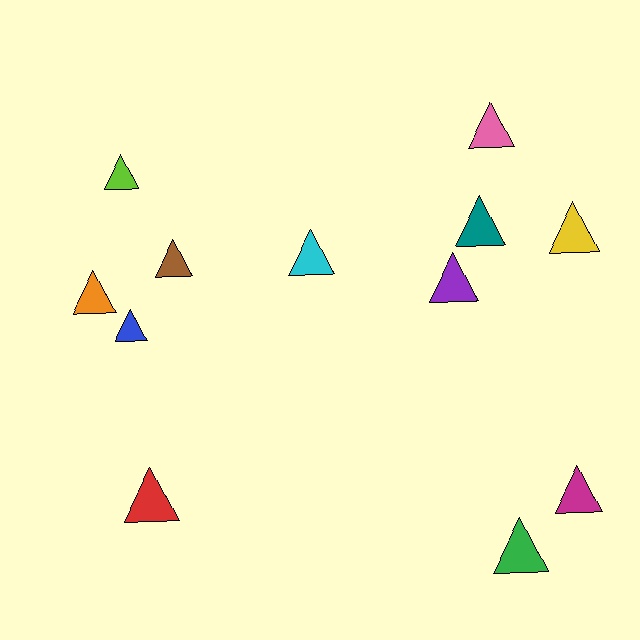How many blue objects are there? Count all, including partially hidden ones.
There is 1 blue object.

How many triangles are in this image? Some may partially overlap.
There are 12 triangles.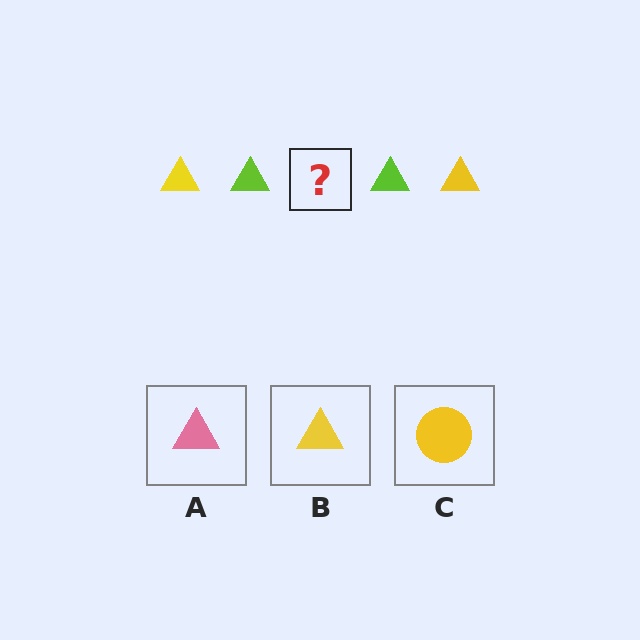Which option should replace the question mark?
Option B.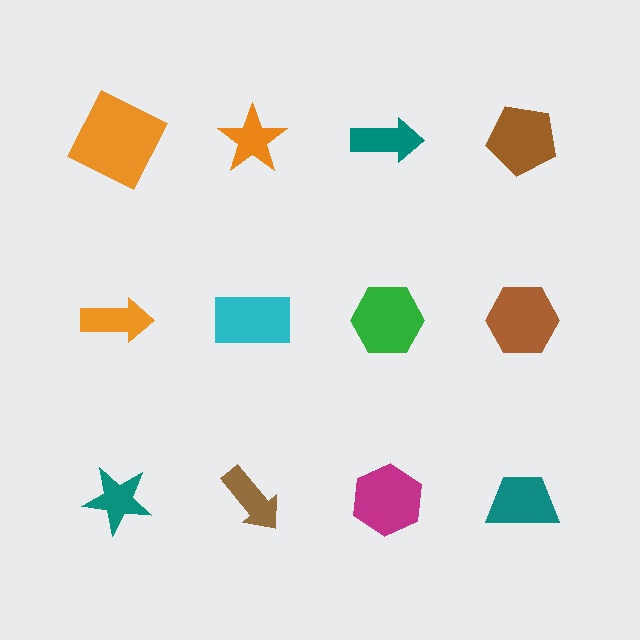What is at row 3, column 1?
A teal star.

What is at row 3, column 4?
A teal trapezoid.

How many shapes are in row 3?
4 shapes.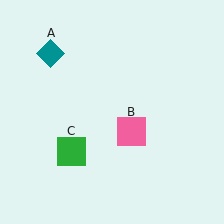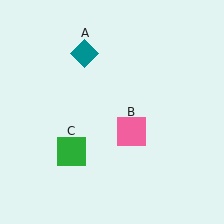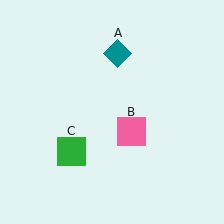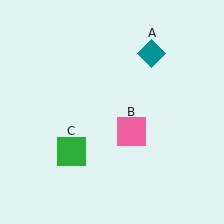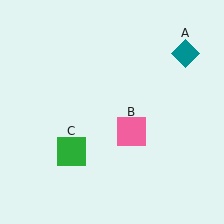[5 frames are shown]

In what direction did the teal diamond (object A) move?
The teal diamond (object A) moved right.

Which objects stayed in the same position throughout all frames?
Pink square (object B) and green square (object C) remained stationary.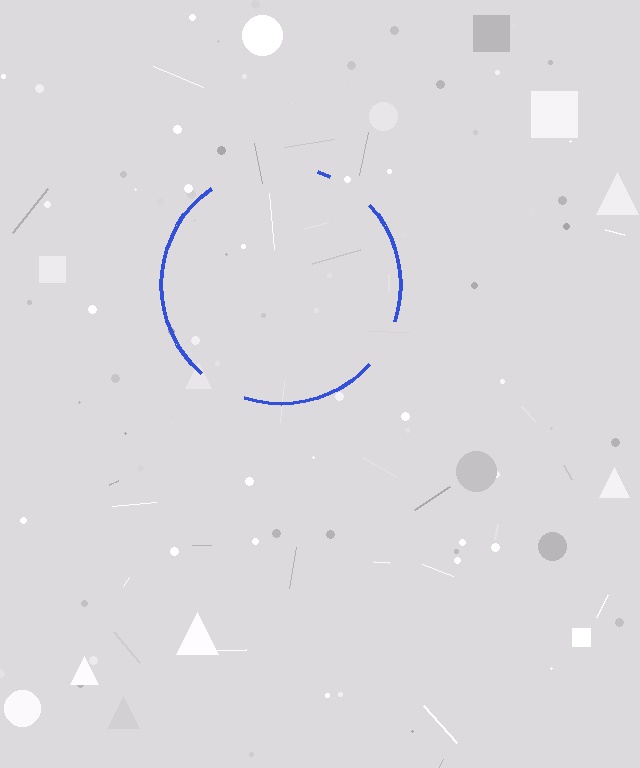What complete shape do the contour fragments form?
The contour fragments form a circle.